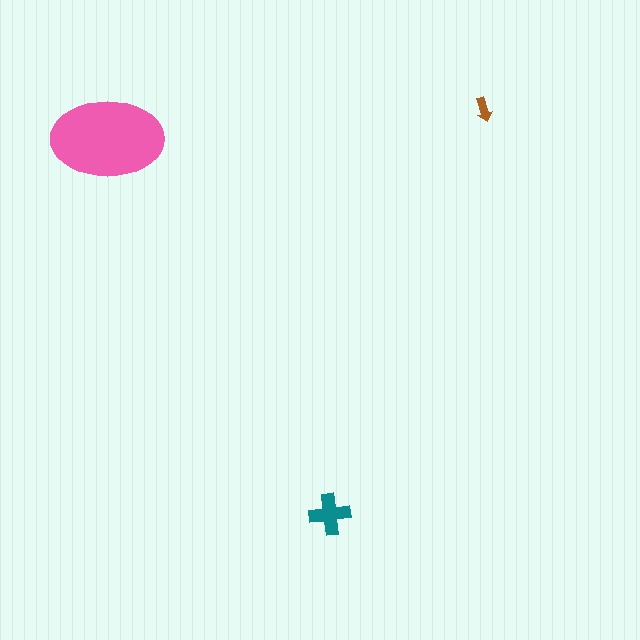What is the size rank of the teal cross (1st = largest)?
2nd.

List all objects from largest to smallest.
The pink ellipse, the teal cross, the brown arrow.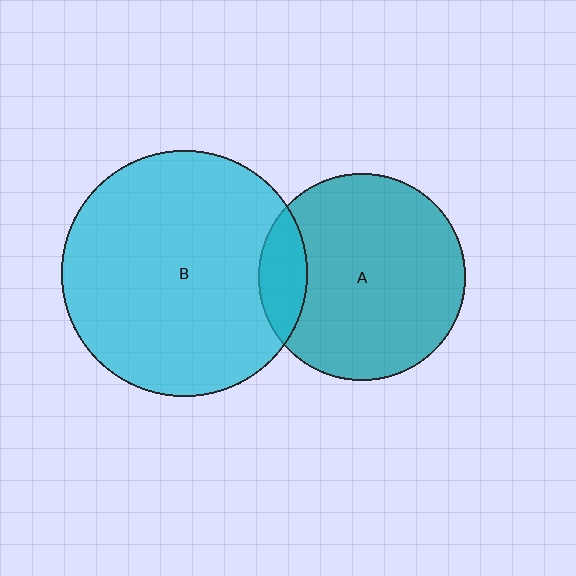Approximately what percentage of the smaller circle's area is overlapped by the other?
Approximately 15%.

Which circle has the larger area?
Circle B (cyan).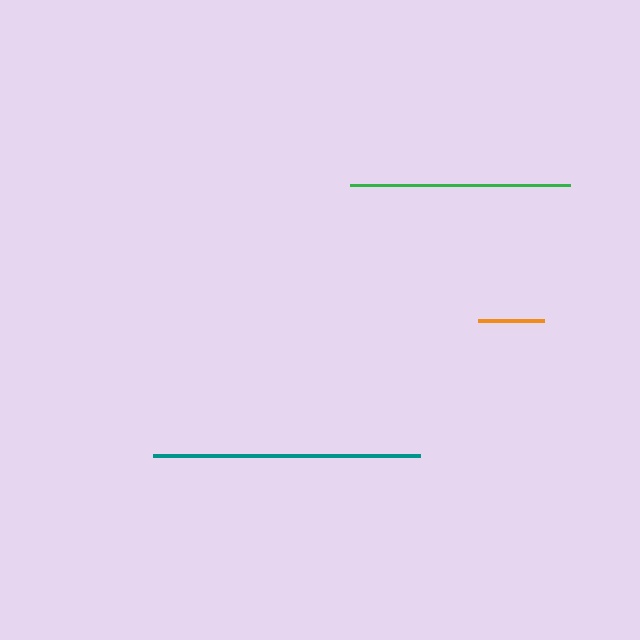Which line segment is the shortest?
The orange line is the shortest at approximately 66 pixels.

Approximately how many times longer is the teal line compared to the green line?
The teal line is approximately 1.2 times the length of the green line.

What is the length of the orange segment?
The orange segment is approximately 66 pixels long.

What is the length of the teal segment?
The teal segment is approximately 267 pixels long.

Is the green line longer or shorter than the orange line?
The green line is longer than the orange line.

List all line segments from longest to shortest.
From longest to shortest: teal, green, orange.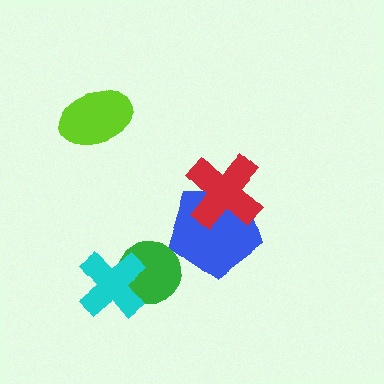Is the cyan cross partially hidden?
No, no other shape covers it.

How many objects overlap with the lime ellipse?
0 objects overlap with the lime ellipse.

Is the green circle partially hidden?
Yes, it is partially covered by another shape.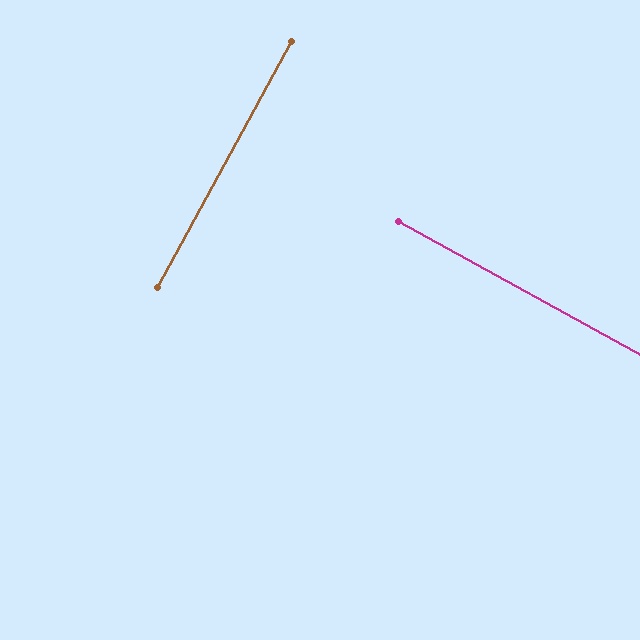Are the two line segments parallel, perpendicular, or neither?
Perpendicular — they meet at approximately 90°.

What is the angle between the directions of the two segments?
Approximately 90 degrees.